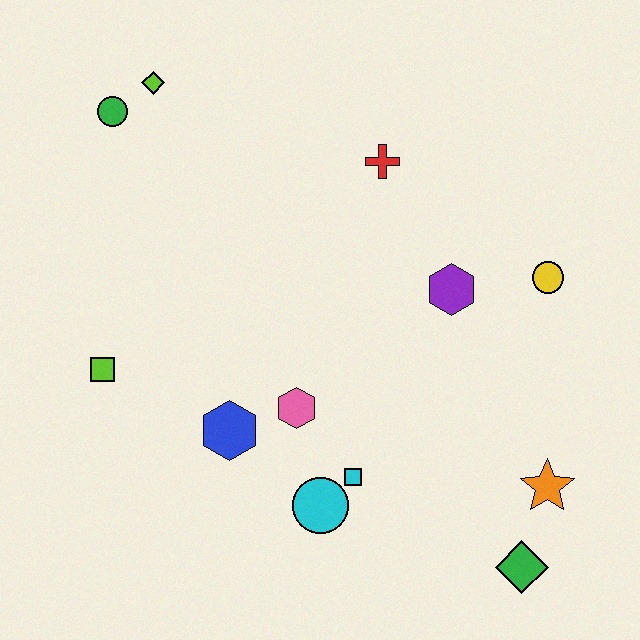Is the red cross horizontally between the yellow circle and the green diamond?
No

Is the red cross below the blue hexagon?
No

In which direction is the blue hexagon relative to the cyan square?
The blue hexagon is to the left of the cyan square.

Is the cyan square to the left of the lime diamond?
No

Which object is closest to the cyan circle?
The cyan square is closest to the cyan circle.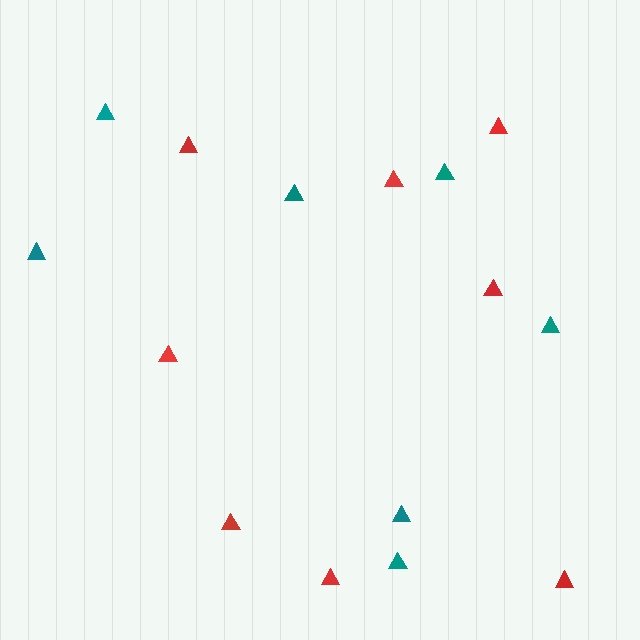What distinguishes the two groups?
There are 2 groups: one group of red triangles (8) and one group of teal triangles (7).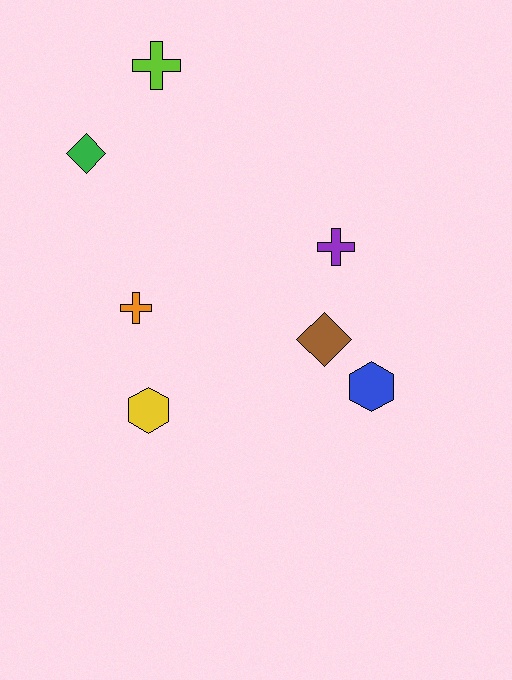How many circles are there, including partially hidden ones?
There are no circles.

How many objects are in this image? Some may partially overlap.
There are 7 objects.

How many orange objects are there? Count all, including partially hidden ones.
There is 1 orange object.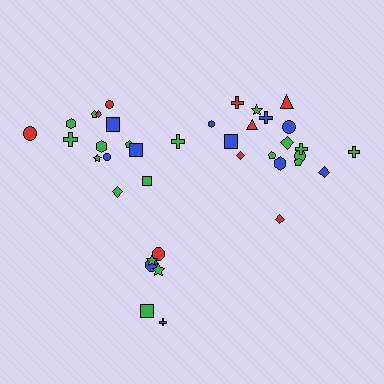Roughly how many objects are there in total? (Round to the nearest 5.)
Roughly 40 objects in total.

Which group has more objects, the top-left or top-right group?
The top-right group.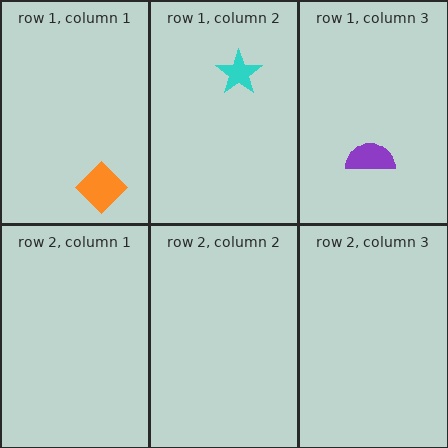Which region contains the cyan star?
The row 1, column 2 region.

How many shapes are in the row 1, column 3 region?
1.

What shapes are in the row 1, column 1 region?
The orange diamond.